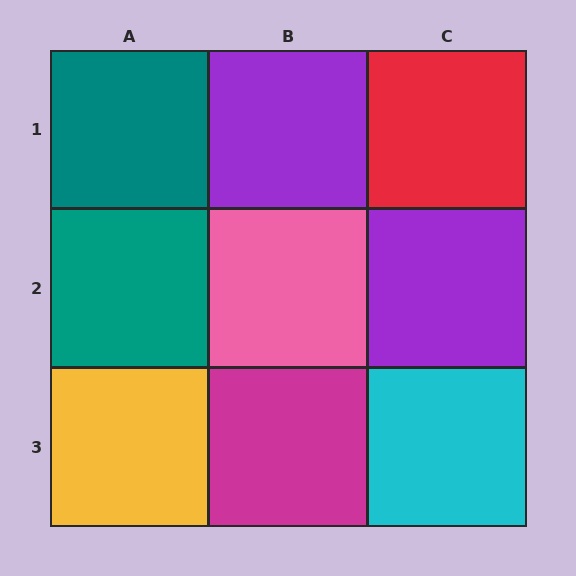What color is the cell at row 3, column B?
Magenta.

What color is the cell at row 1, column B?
Purple.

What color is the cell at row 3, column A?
Yellow.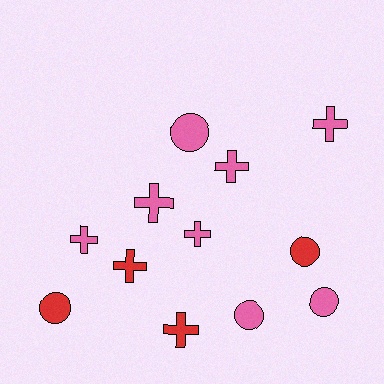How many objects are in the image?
There are 12 objects.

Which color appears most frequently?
Pink, with 8 objects.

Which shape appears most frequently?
Cross, with 7 objects.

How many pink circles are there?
There are 3 pink circles.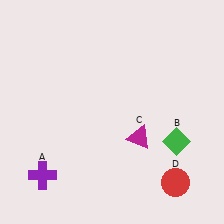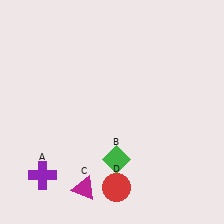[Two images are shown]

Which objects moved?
The objects that moved are: the green diamond (B), the magenta triangle (C), the red circle (D).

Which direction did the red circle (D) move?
The red circle (D) moved left.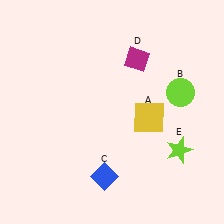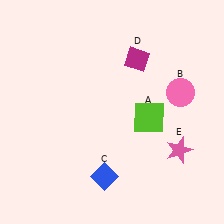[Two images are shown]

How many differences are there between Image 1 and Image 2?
There are 3 differences between the two images.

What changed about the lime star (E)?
In Image 1, E is lime. In Image 2, it changed to pink.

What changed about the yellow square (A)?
In Image 1, A is yellow. In Image 2, it changed to lime.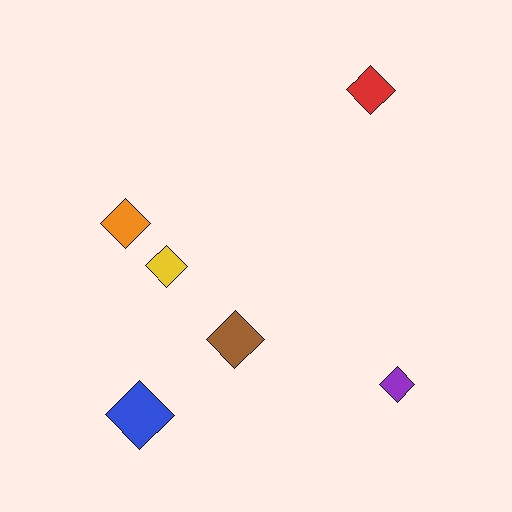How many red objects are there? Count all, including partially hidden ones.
There is 1 red object.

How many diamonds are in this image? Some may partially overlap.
There are 6 diamonds.